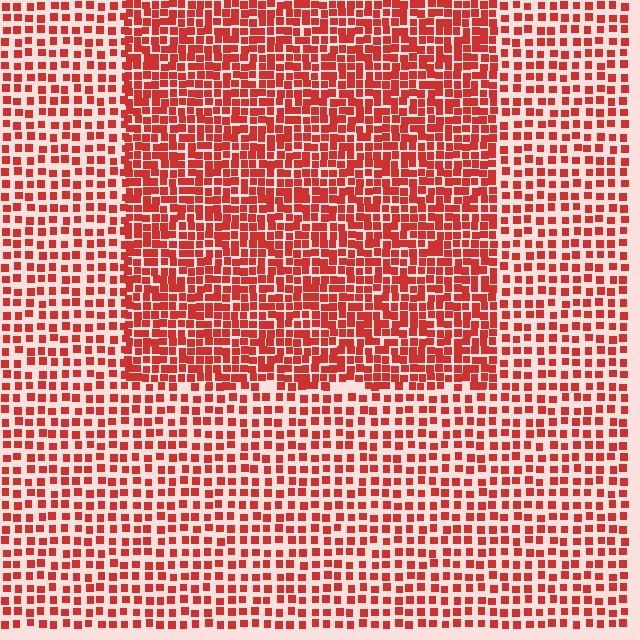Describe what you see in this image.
The image contains small red elements arranged at two different densities. A rectangle-shaped region is visible where the elements are more densely packed than the surrounding area.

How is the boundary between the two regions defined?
The boundary is defined by a change in element density (approximately 1.8x ratio). All elements are the same color, size, and shape.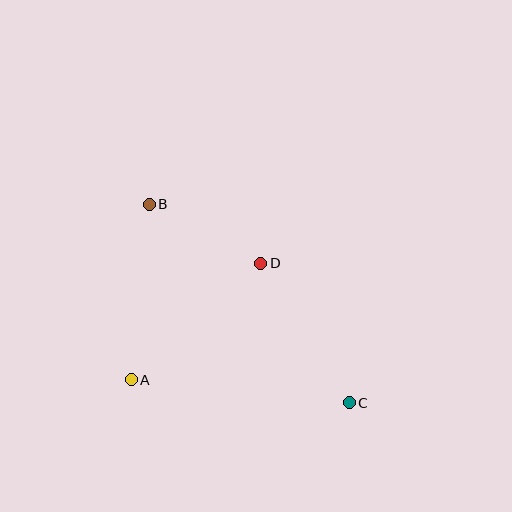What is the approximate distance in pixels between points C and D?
The distance between C and D is approximately 165 pixels.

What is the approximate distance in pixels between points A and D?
The distance between A and D is approximately 174 pixels.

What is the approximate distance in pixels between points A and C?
The distance between A and C is approximately 219 pixels.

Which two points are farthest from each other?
Points B and C are farthest from each other.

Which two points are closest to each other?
Points B and D are closest to each other.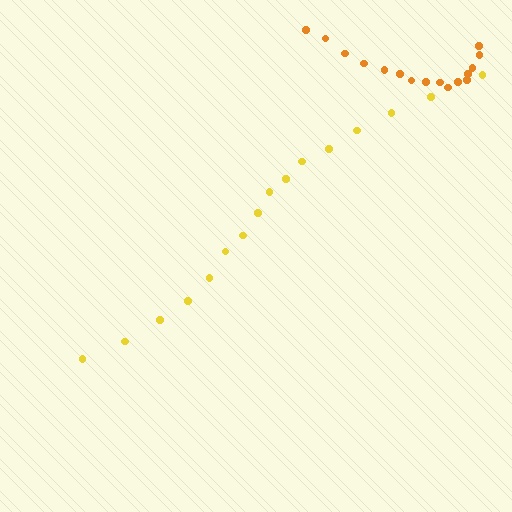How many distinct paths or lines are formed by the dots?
There are 2 distinct paths.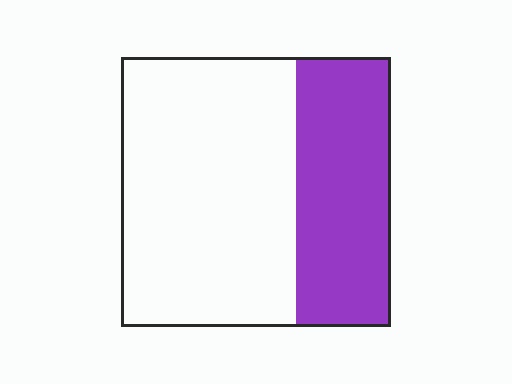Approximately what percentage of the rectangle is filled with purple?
Approximately 35%.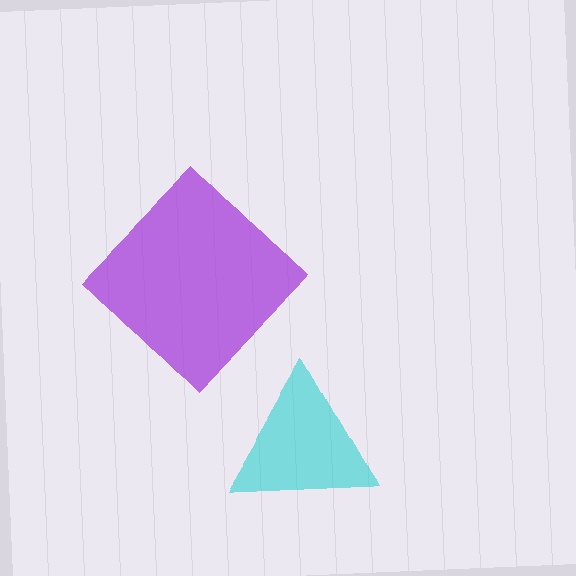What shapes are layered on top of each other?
The layered shapes are: a cyan triangle, a purple diamond.